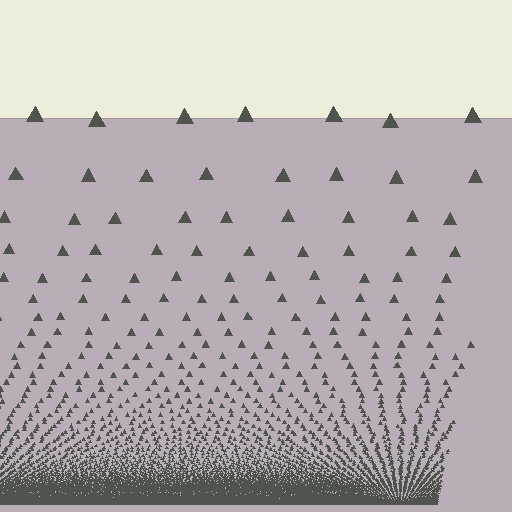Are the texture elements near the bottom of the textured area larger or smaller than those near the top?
Smaller. The gradient is inverted — elements near the bottom are smaller and denser.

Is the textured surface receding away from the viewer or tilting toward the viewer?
The surface appears to tilt toward the viewer. Texture elements get larger and sparser toward the top.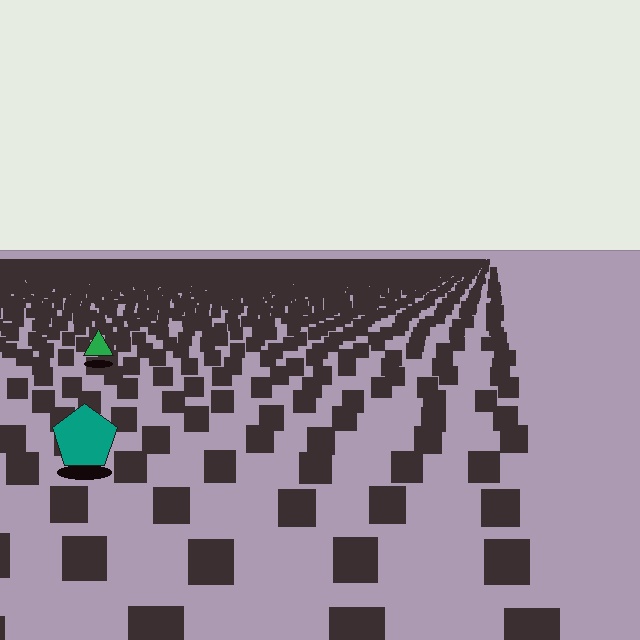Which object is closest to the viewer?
The teal pentagon is closest. The texture marks near it are larger and more spread out.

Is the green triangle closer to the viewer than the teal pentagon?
No. The teal pentagon is closer — you can tell from the texture gradient: the ground texture is coarser near it.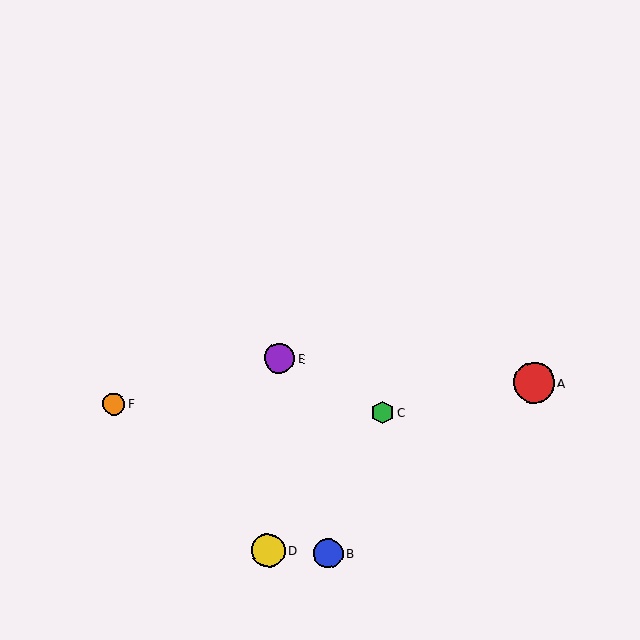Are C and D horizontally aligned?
No, C is at y≈412 and D is at y≈551.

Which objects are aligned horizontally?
Objects C, F are aligned horizontally.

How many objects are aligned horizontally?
2 objects (C, F) are aligned horizontally.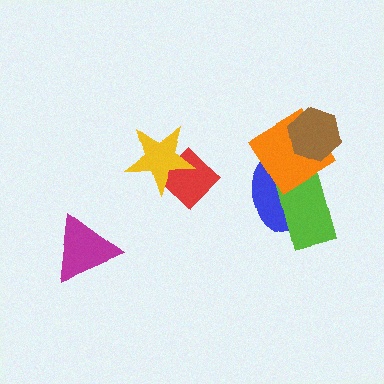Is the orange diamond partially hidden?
Yes, it is partially covered by another shape.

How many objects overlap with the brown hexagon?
1 object overlaps with the brown hexagon.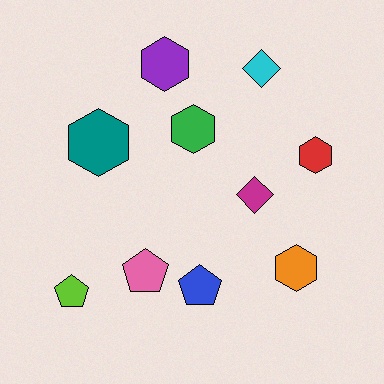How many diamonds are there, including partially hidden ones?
There are 2 diamonds.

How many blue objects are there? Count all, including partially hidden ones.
There is 1 blue object.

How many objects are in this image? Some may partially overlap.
There are 10 objects.